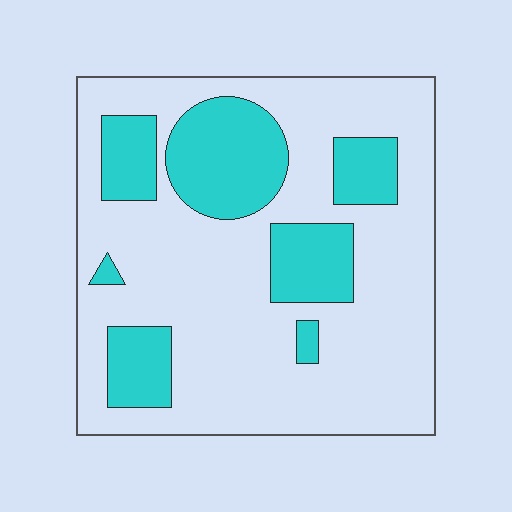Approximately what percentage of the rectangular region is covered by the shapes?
Approximately 25%.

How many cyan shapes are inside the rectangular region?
7.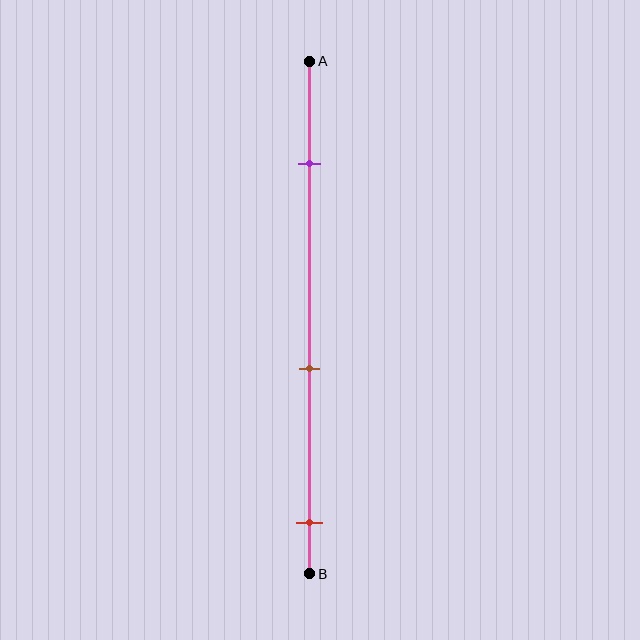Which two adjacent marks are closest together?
The brown and red marks are the closest adjacent pair.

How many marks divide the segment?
There are 3 marks dividing the segment.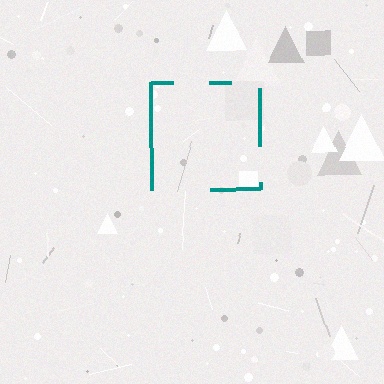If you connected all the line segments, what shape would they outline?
They would outline a square.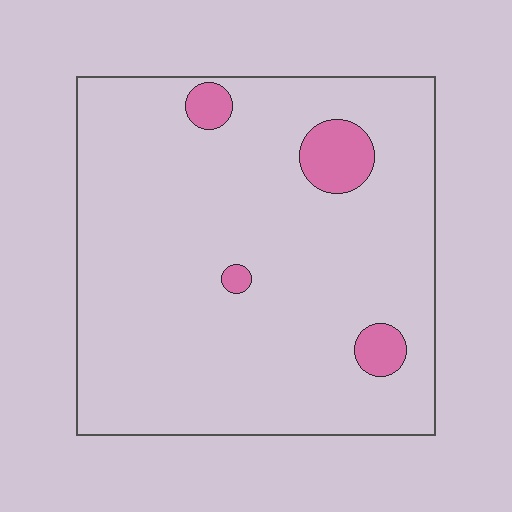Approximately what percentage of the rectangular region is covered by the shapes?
Approximately 5%.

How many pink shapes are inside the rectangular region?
4.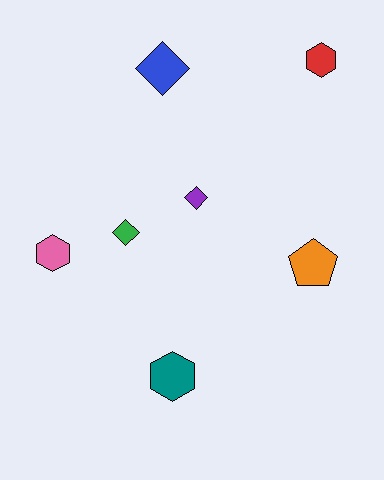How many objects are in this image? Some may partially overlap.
There are 7 objects.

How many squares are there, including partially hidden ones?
There are no squares.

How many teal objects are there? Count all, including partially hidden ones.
There is 1 teal object.